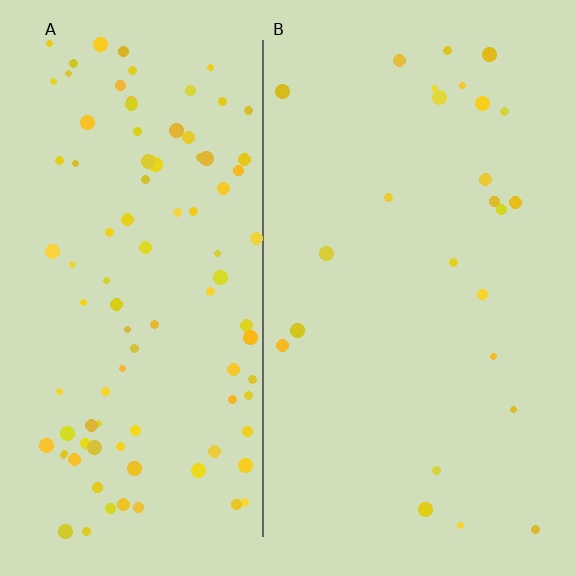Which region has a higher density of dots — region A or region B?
A (the left).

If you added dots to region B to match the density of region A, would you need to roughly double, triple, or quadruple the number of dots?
Approximately quadruple.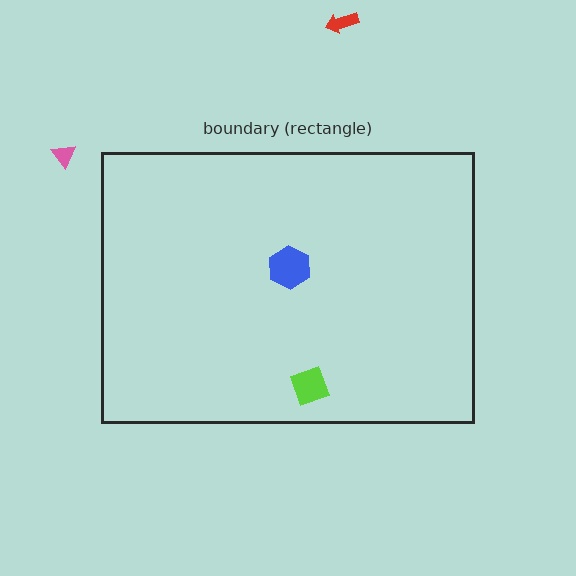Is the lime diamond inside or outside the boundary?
Inside.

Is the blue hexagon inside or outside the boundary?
Inside.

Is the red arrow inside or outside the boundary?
Outside.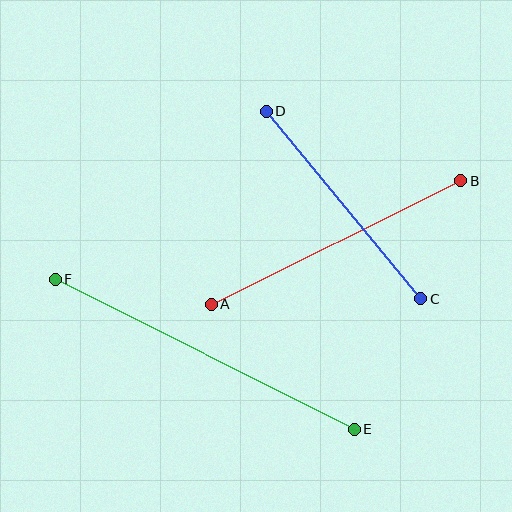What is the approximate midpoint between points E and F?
The midpoint is at approximately (205, 354) pixels.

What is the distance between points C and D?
The distance is approximately 243 pixels.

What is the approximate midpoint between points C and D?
The midpoint is at approximately (344, 205) pixels.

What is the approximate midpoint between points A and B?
The midpoint is at approximately (336, 243) pixels.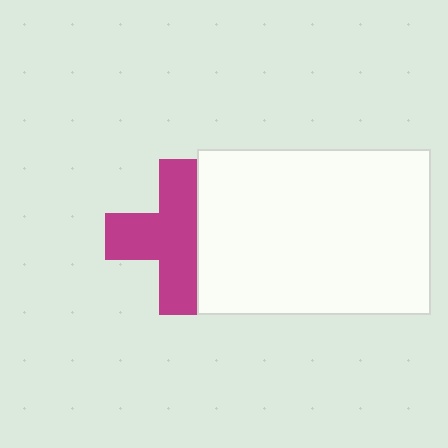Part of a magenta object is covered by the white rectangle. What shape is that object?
It is a cross.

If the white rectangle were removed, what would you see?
You would see the complete magenta cross.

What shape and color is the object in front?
The object in front is a white rectangle.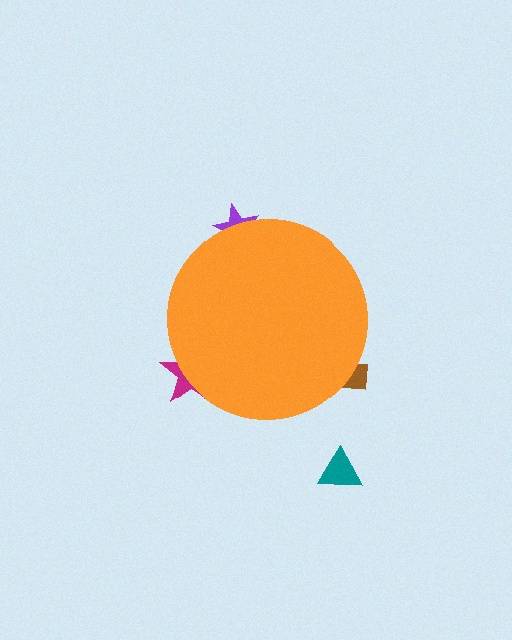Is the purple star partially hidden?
Yes, the purple star is partially hidden behind the orange circle.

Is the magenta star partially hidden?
Yes, the magenta star is partially hidden behind the orange circle.